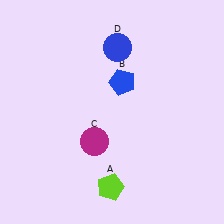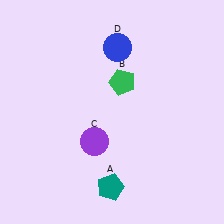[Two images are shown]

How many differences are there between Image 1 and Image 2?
There are 3 differences between the two images.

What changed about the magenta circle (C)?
In Image 1, C is magenta. In Image 2, it changed to purple.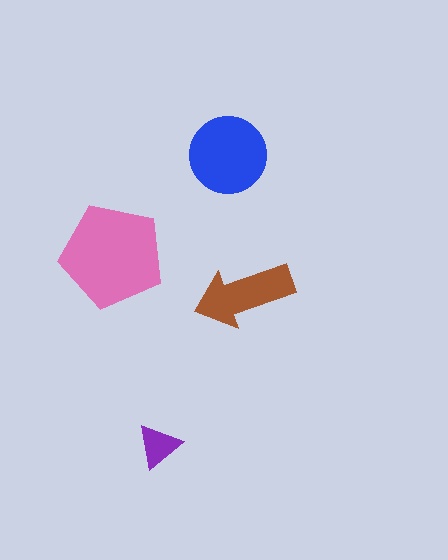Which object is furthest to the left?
The pink pentagon is leftmost.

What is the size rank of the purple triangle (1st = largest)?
4th.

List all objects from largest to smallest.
The pink pentagon, the blue circle, the brown arrow, the purple triangle.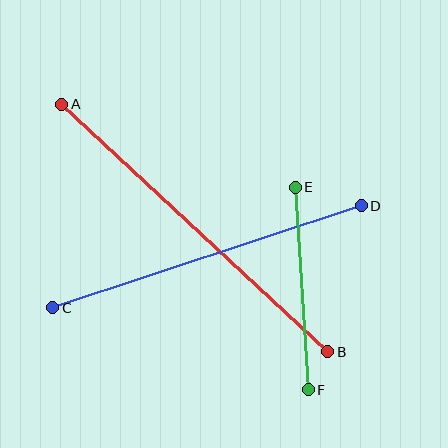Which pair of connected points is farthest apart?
Points A and B are farthest apart.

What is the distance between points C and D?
The distance is approximately 325 pixels.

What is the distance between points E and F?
The distance is approximately 203 pixels.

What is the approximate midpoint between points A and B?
The midpoint is at approximately (195, 228) pixels.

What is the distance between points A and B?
The distance is approximately 363 pixels.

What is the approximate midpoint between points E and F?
The midpoint is at approximately (302, 288) pixels.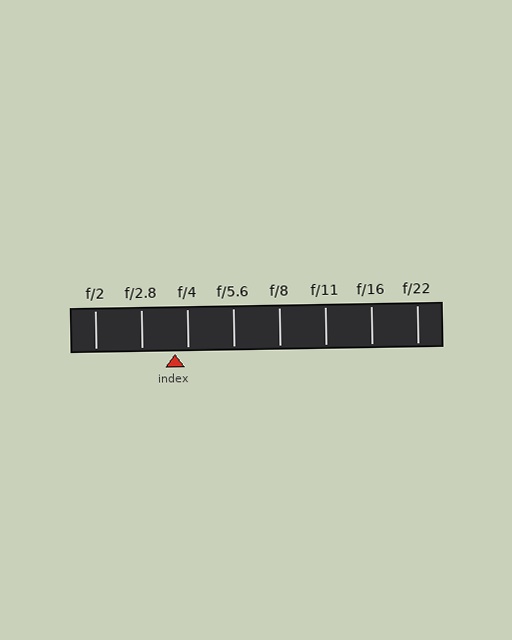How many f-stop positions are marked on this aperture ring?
There are 8 f-stop positions marked.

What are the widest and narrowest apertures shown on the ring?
The widest aperture shown is f/2 and the narrowest is f/22.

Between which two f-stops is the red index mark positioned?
The index mark is between f/2.8 and f/4.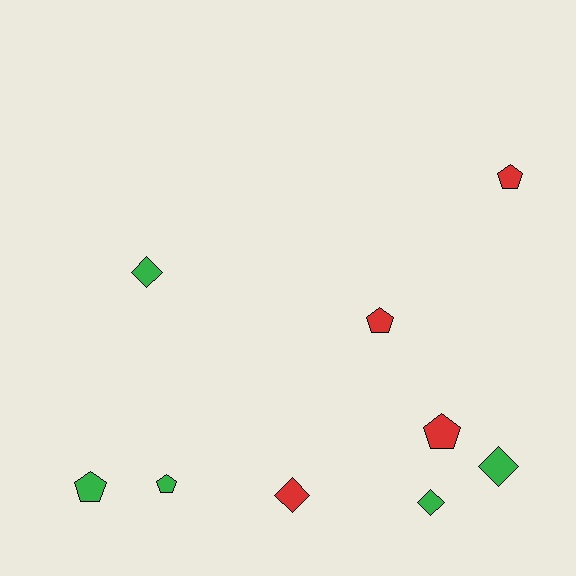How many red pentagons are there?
There are 3 red pentagons.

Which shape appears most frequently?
Pentagon, with 5 objects.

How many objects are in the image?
There are 9 objects.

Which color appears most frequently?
Green, with 5 objects.